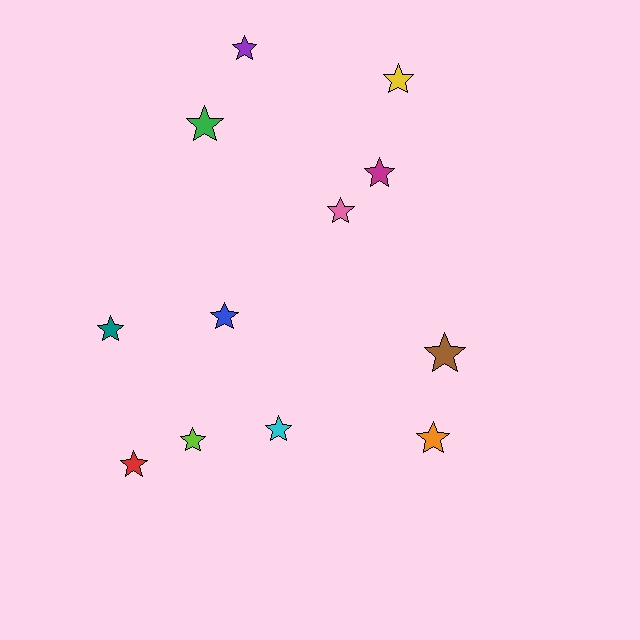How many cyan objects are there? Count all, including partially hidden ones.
There is 1 cyan object.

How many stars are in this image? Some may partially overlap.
There are 12 stars.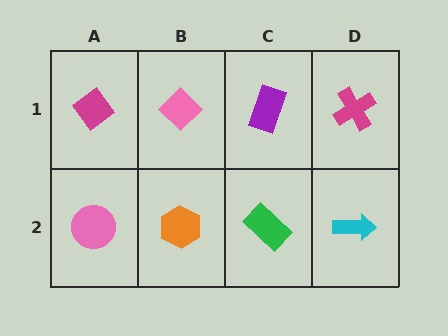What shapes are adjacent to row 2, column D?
A magenta cross (row 1, column D), a green rectangle (row 2, column C).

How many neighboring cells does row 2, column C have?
3.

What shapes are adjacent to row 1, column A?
A pink circle (row 2, column A), a pink diamond (row 1, column B).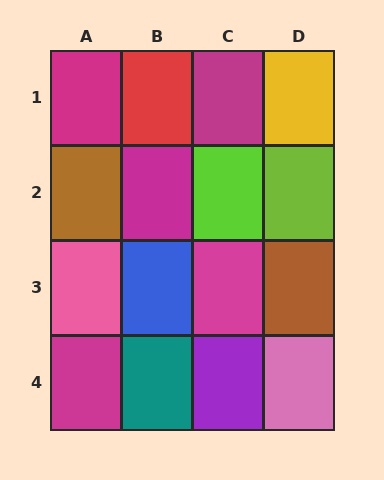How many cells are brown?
2 cells are brown.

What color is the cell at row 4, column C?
Purple.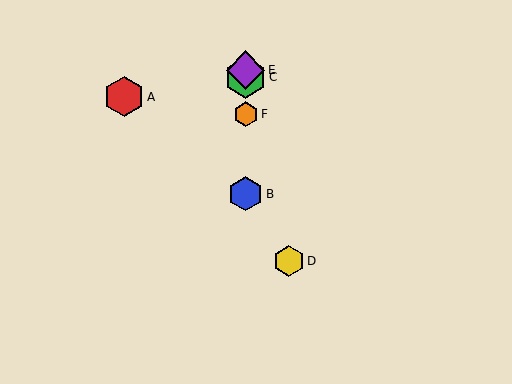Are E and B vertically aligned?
Yes, both are at x≈246.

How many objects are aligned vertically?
4 objects (B, C, E, F) are aligned vertically.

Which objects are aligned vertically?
Objects B, C, E, F are aligned vertically.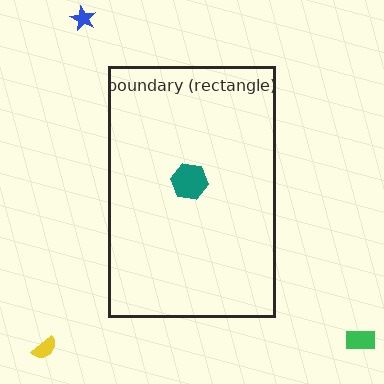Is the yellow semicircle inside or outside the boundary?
Outside.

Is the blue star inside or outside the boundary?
Outside.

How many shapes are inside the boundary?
1 inside, 3 outside.